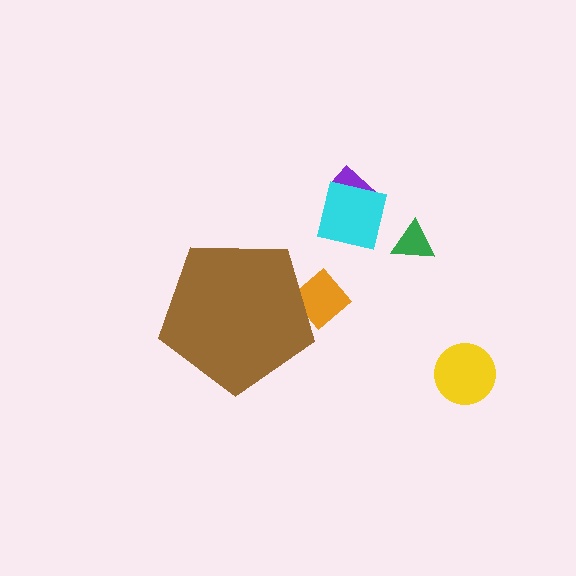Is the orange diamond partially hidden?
Yes, the orange diamond is partially hidden behind the brown pentagon.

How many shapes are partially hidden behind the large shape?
1 shape is partially hidden.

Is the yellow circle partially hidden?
No, the yellow circle is fully visible.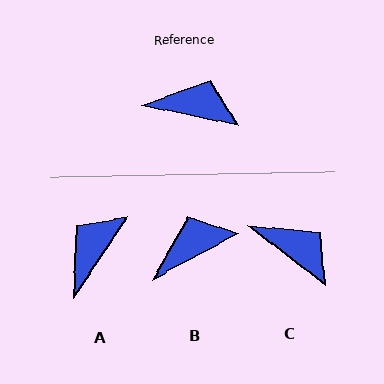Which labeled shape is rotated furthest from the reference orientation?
A, about 68 degrees away.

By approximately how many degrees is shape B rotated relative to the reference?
Approximately 40 degrees counter-clockwise.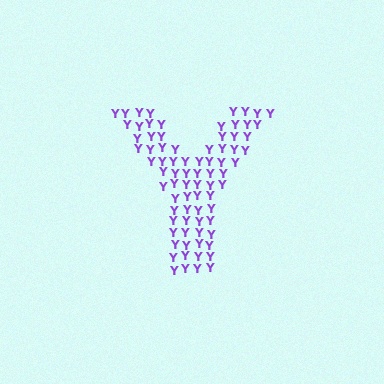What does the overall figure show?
The overall figure shows the letter Y.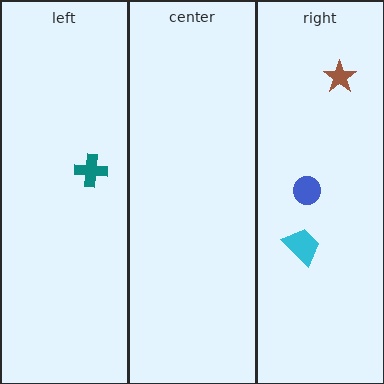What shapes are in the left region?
The teal cross.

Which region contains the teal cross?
The left region.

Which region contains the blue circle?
The right region.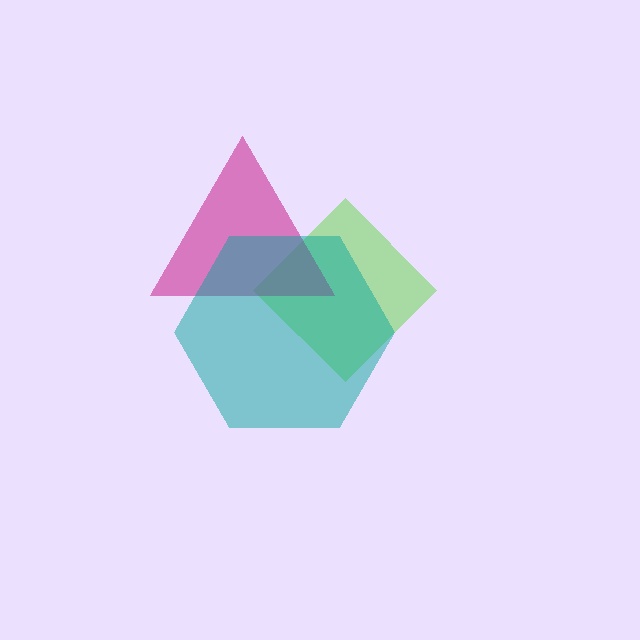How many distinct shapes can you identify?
There are 3 distinct shapes: a lime diamond, a magenta triangle, a teal hexagon.